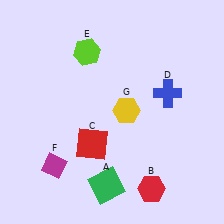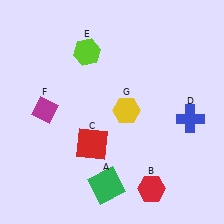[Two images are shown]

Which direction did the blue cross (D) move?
The blue cross (D) moved down.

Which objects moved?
The objects that moved are: the blue cross (D), the magenta diamond (F).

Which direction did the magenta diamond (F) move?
The magenta diamond (F) moved up.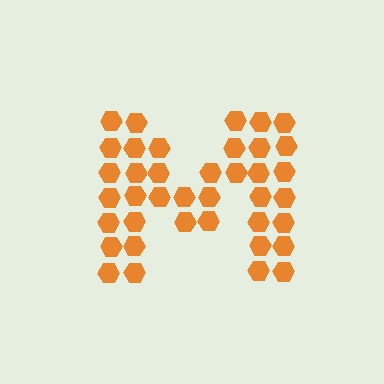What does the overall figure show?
The overall figure shows the letter M.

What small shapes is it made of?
It is made of small hexagons.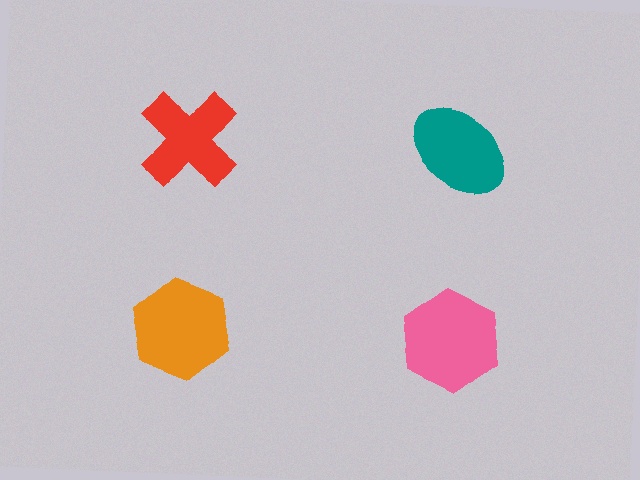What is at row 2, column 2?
A pink hexagon.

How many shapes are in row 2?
2 shapes.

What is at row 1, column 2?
A teal ellipse.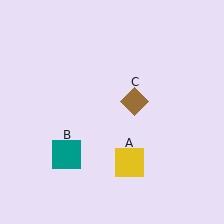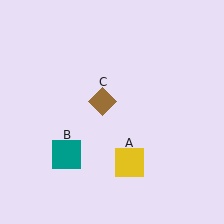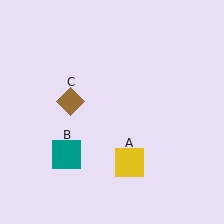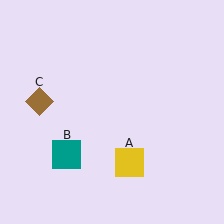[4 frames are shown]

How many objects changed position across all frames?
1 object changed position: brown diamond (object C).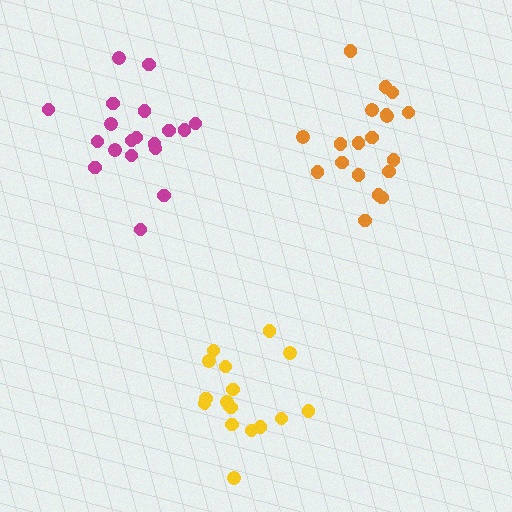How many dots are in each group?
Group 1: 19 dots, Group 2: 17 dots, Group 3: 19 dots (55 total).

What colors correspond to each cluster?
The clusters are colored: orange, yellow, magenta.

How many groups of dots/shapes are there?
There are 3 groups.